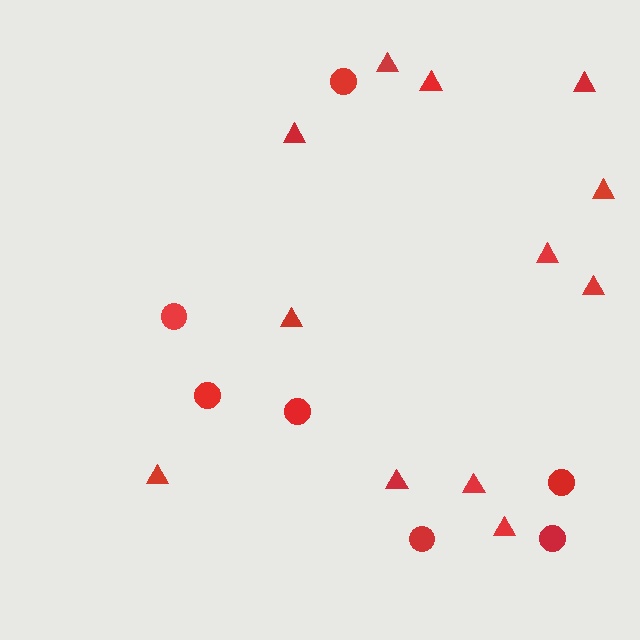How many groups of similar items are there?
There are 2 groups: one group of triangles (12) and one group of circles (7).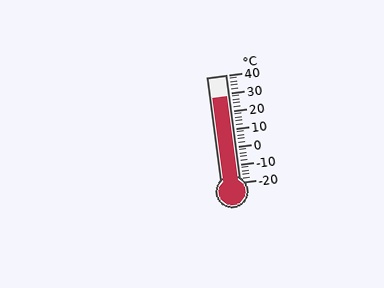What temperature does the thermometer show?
The thermometer shows approximately 28°C.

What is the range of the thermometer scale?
The thermometer scale ranges from -20°C to 40°C.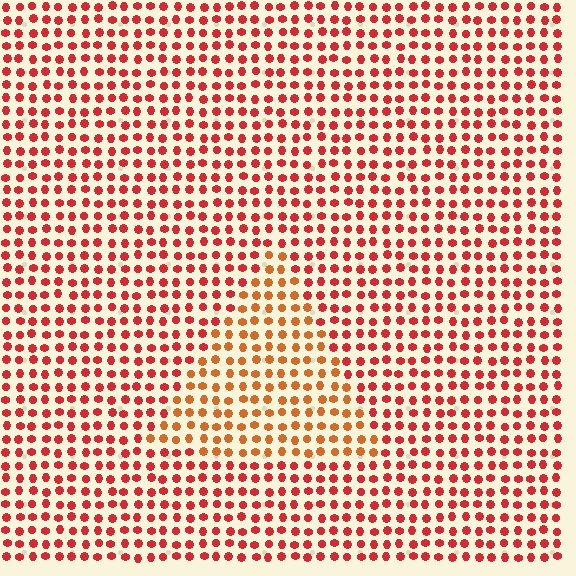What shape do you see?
I see a triangle.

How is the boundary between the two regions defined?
The boundary is defined purely by a slight shift in hue (about 28 degrees). Spacing, size, and orientation are identical on both sides.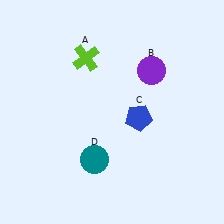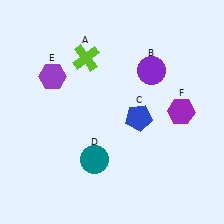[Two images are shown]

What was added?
A purple hexagon (E), a purple hexagon (F) were added in Image 2.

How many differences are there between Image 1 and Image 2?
There are 2 differences between the two images.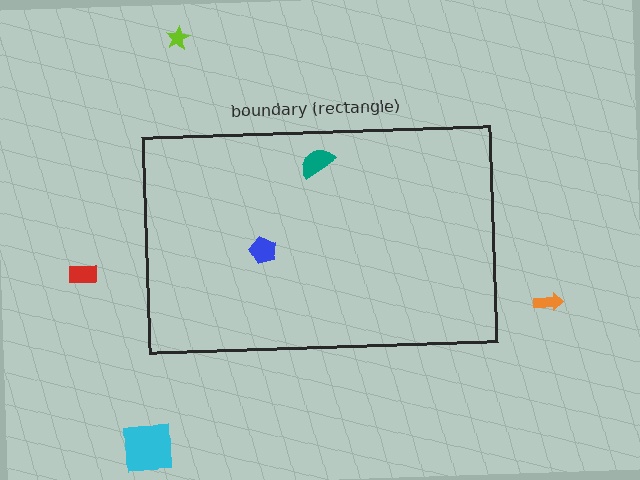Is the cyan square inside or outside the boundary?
Outside.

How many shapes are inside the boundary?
2 inside, 4 outside.